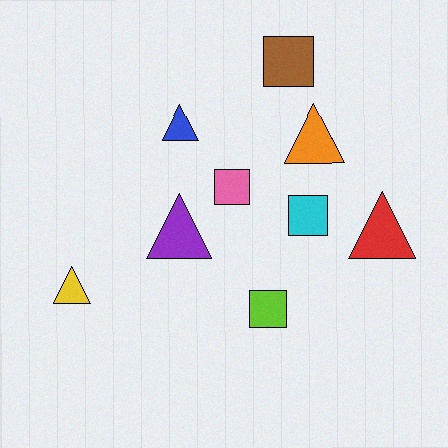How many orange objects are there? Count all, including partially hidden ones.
There is 1 orange object.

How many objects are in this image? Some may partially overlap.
There are 9 objects.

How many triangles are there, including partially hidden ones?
There are 5 triangles.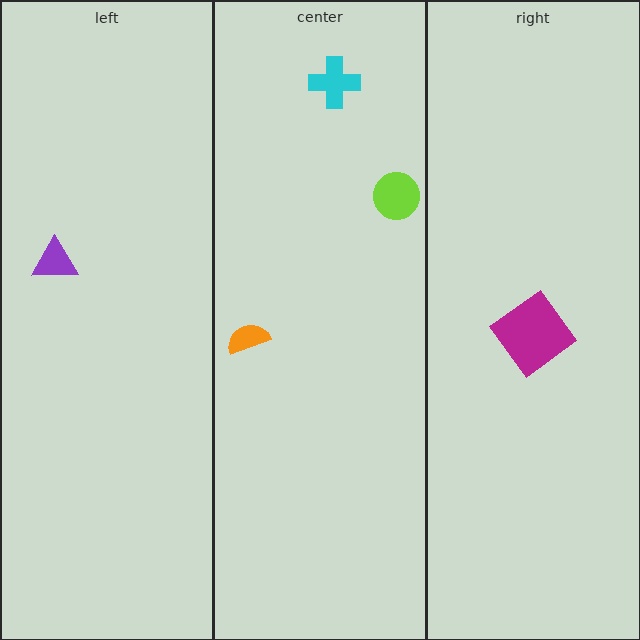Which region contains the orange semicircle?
The center region.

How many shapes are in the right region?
1.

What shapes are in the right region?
The magenta diamond.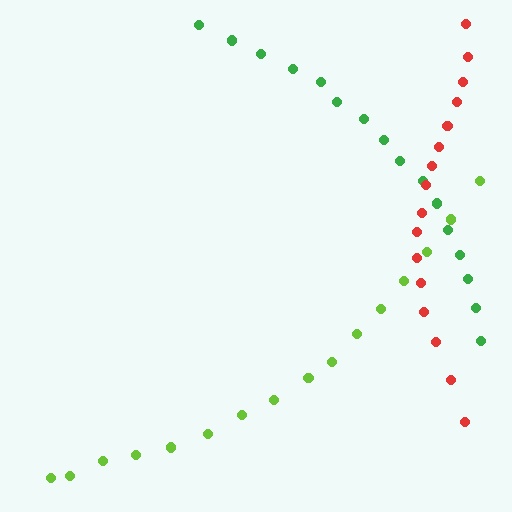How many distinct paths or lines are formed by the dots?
There are 3 distinct paths.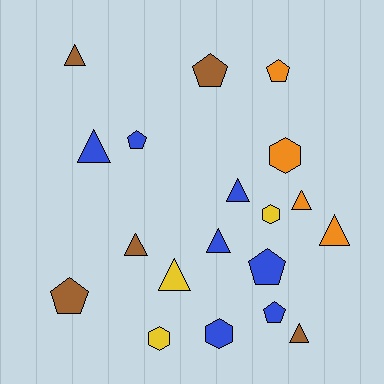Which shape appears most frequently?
Triangle, with 9 objects.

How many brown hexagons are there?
There are no brown hexagons.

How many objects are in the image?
There are 19 objects.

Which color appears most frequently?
Blue, with 7 objects.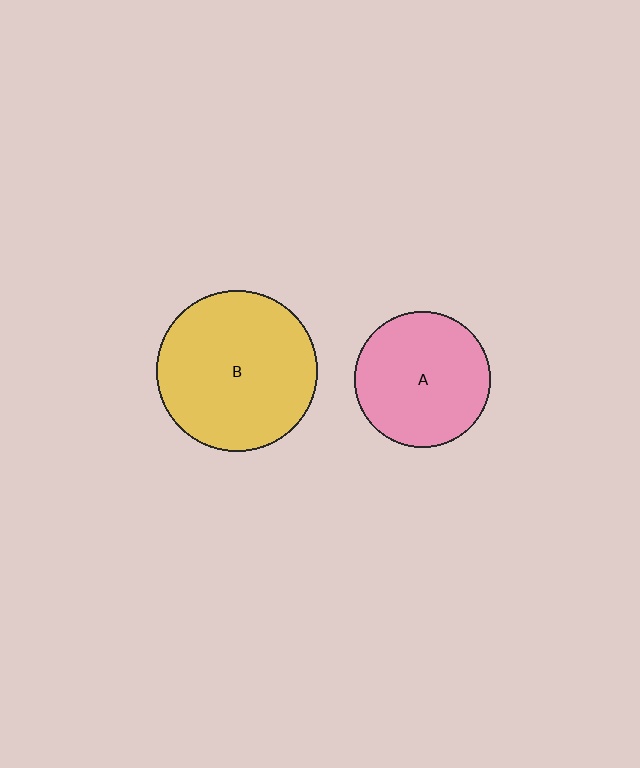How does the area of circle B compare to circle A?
Approximately 1.4 times.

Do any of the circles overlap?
No, none of the circles overlap.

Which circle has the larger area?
Circle B (yellow).